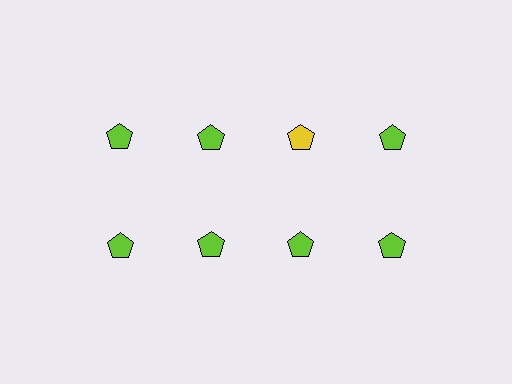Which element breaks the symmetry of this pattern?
The yellow pentagon in the top row, center column breaks the symmetry. All other shapes are lime pentagons.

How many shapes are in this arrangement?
There are 8 shapes arranged in a grid pattern.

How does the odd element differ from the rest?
It has a different color: yellow instead of lime.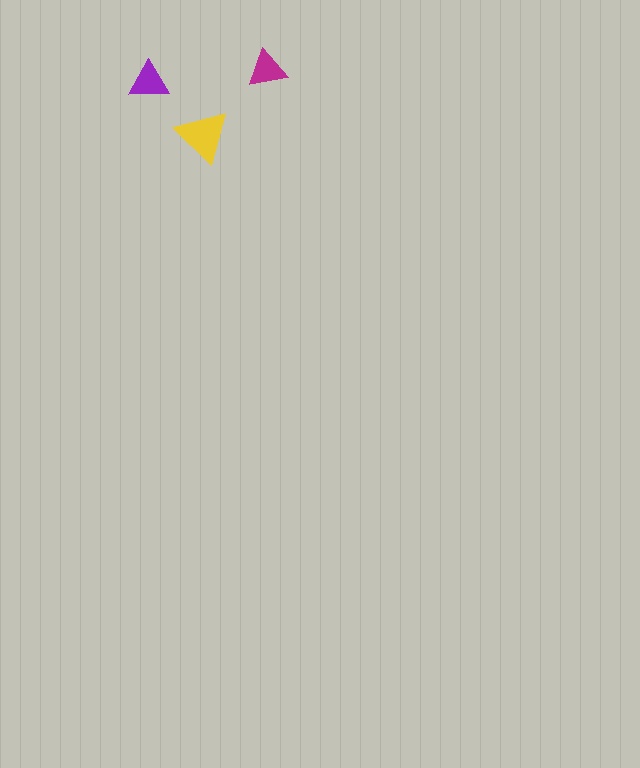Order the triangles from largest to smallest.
the yellow one, the purple one, the magenta one.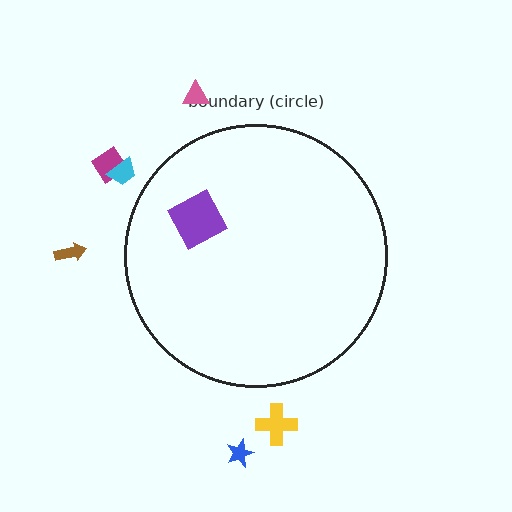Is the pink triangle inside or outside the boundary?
Outside.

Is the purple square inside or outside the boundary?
Inside.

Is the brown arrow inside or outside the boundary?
Outside.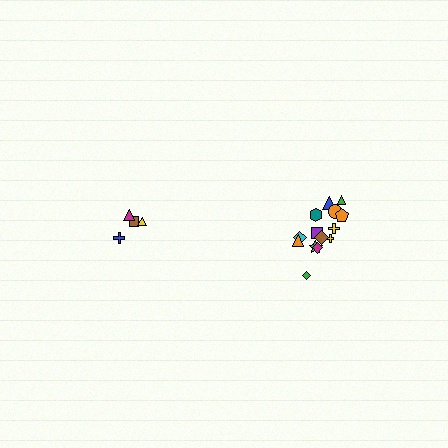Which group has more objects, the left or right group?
The right group.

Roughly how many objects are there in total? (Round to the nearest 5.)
Roughly 20 objects in total.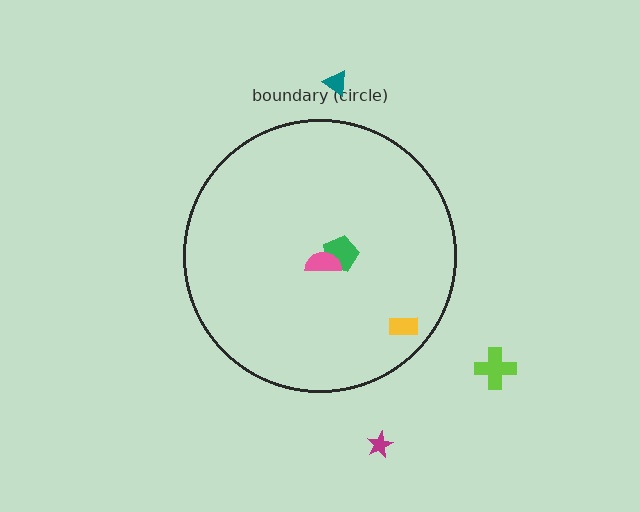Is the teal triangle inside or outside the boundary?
Outside.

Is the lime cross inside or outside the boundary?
Outside.